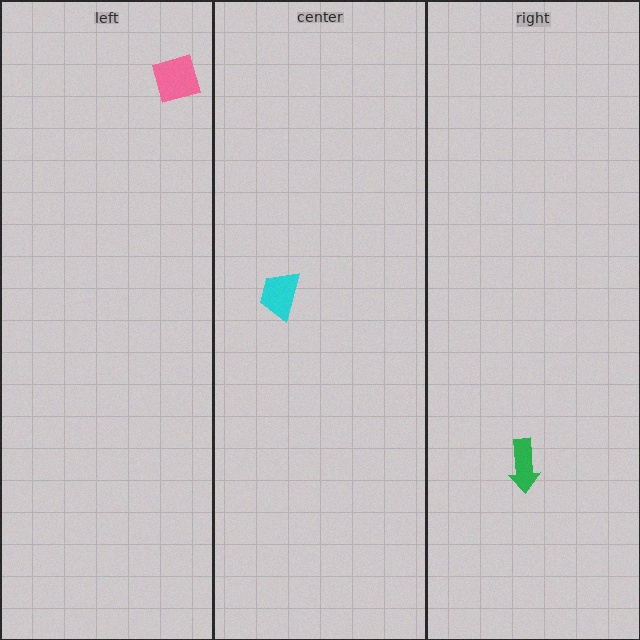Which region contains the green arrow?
The right region.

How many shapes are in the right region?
1.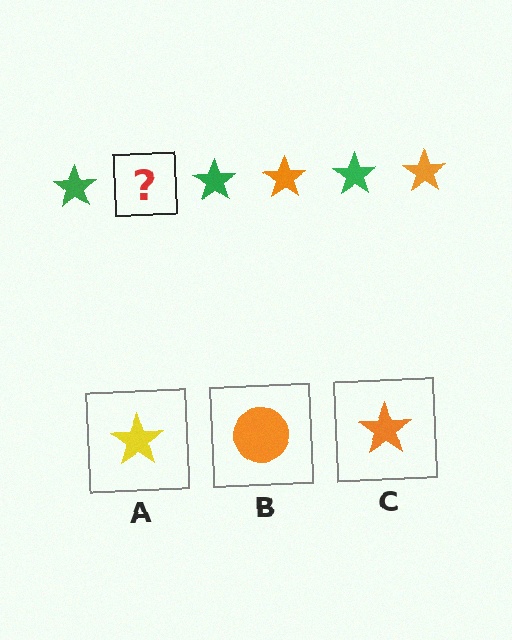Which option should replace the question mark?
Option C.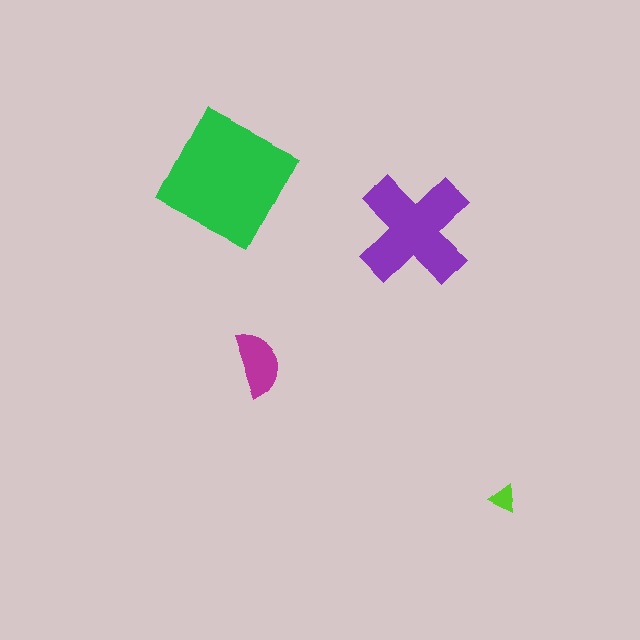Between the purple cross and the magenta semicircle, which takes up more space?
The purple cross.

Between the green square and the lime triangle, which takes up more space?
The green square.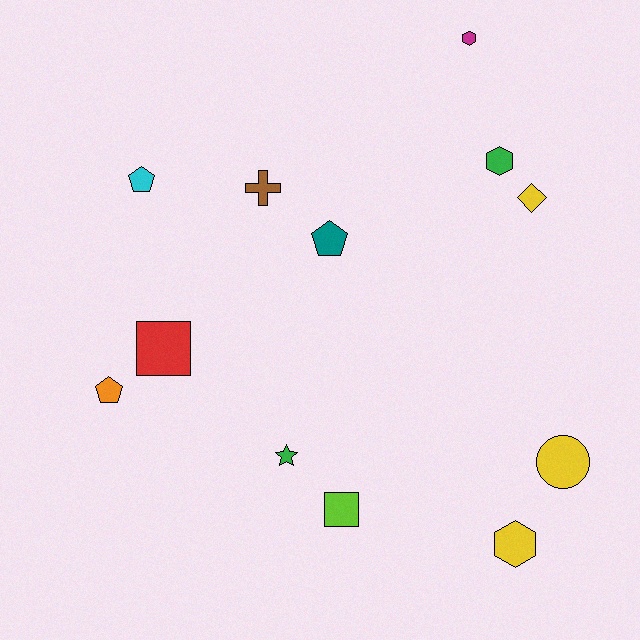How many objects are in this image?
There are 12 objects.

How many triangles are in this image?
There are no triangles.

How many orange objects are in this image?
There is 1 orange object.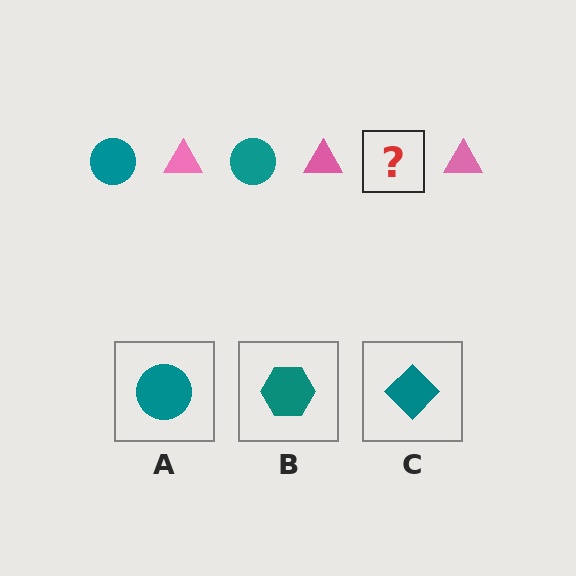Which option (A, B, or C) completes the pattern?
A.